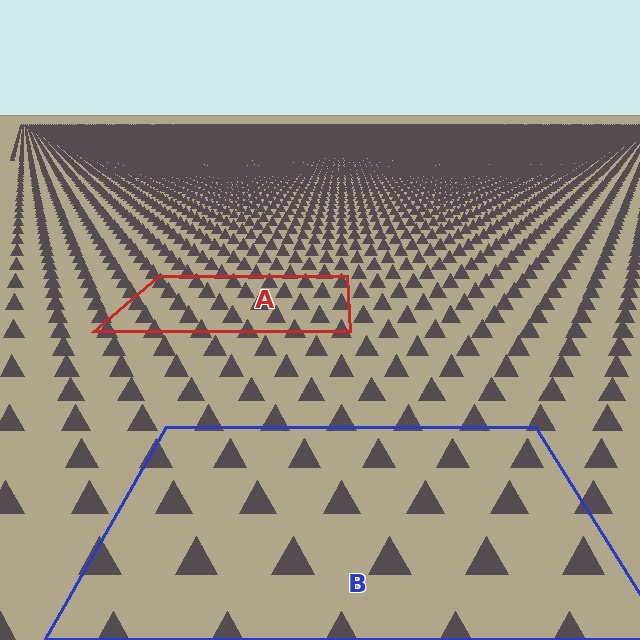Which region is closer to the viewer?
Region B is closer. The texture elements there are larger and more spread out.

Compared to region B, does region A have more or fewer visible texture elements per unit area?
Region A has more texture elements per unit area — they are packed more densely because it is farther away.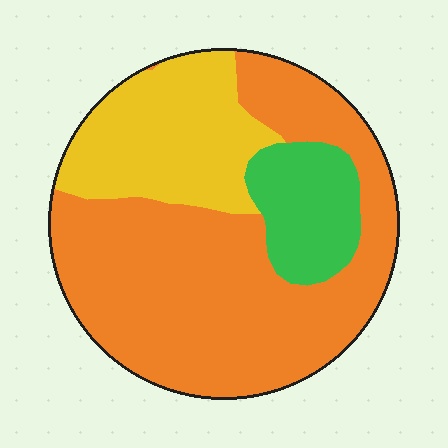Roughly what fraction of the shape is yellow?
Yellow covers roughly 25% of the shape.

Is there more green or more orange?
Orange.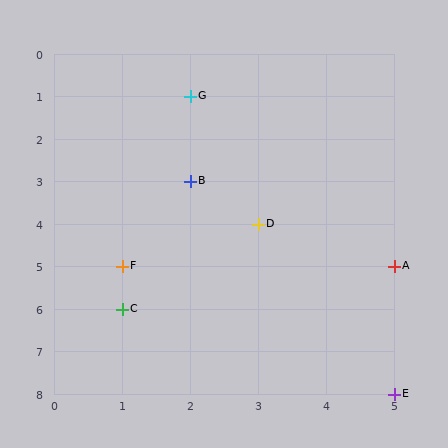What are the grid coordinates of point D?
Point D is at grid coordinates (3, 4).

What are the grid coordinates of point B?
Point B is at grid coordinates (2, 3).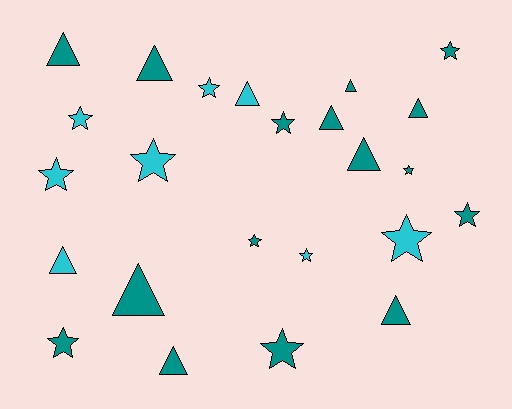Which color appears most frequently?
Teal, with 16 objects.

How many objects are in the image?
There are 24 objects.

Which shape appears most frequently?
Star, with 13 objects.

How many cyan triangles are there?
There are 2 cyan triangles.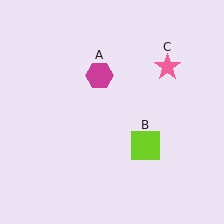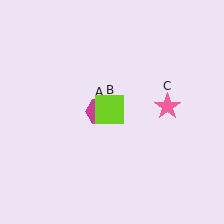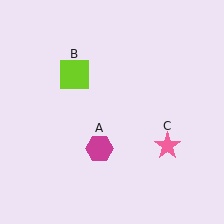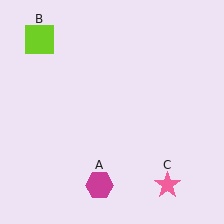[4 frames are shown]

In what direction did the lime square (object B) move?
The lime square (object B) moved up and to the left.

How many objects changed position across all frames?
3 objects changed position: magenta hexagon (object A), lime square (object B), pink star (object C).